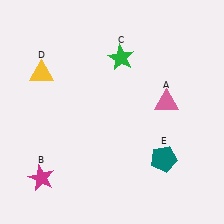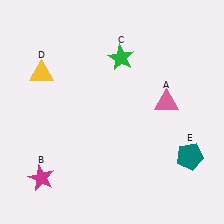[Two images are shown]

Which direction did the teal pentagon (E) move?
The teal pentagon (E) moved right.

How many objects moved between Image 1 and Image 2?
1 object moved between the two images.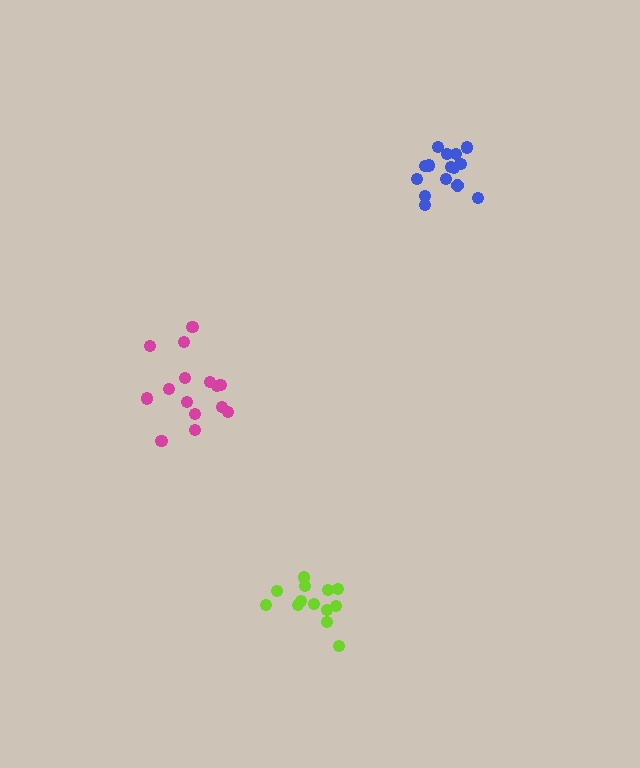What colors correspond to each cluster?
The clusters are colored: lime, magenta, blue.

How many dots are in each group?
Group 1: 13 dots, Group 2: 15 dots, Group 3: 15 dots (43 total).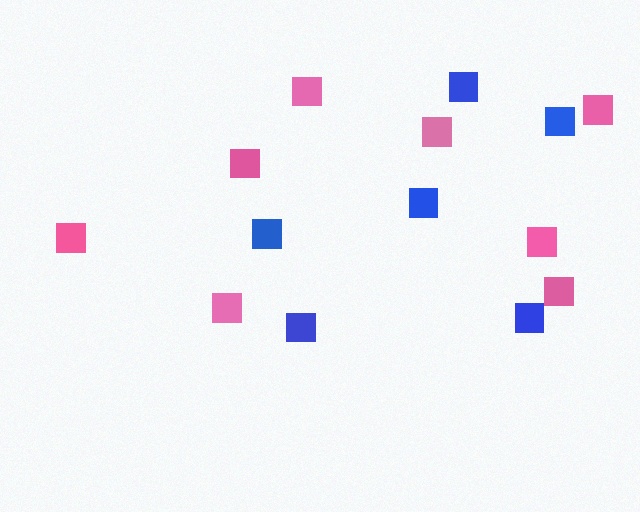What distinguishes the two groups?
There are 2 groups: one group of pink squares (8) and one group of blue squares (6).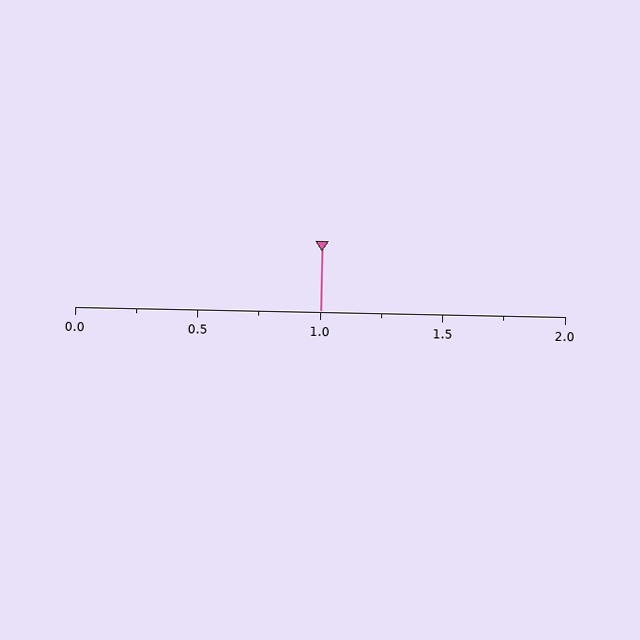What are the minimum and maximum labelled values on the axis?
The axis runs from 0.0 to 2.0.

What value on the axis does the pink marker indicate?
The marker indicates approximately 1.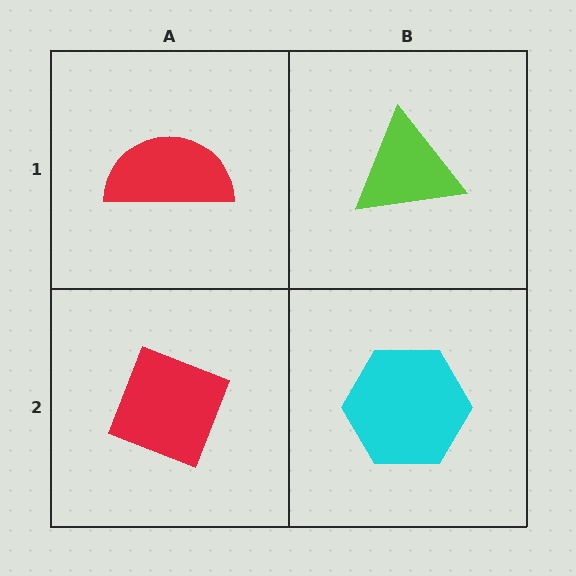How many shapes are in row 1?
2 shapes.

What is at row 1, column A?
A red semicircle.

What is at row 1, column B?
A lime triangle.